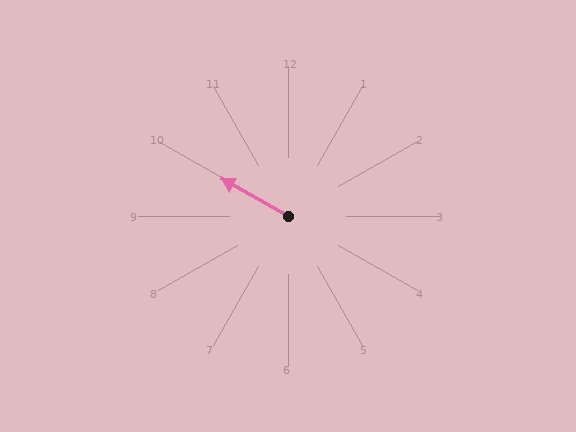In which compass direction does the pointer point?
Northwest.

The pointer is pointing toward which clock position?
Roughly 10 o'clock.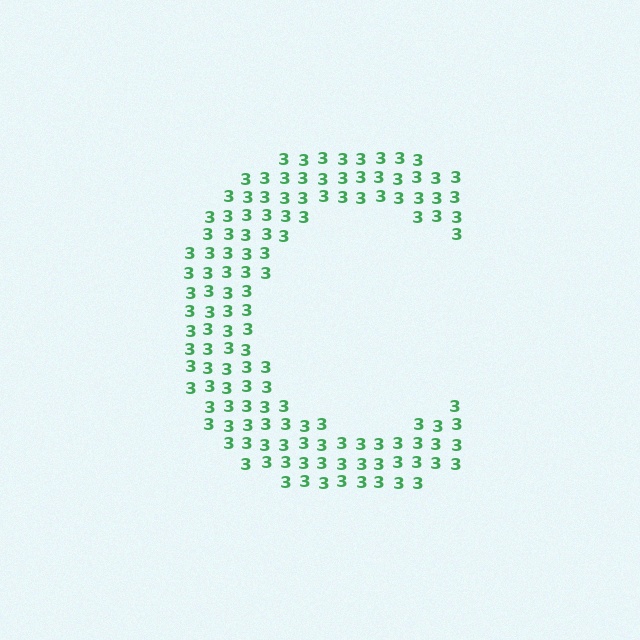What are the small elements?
The small elements are digit 3's.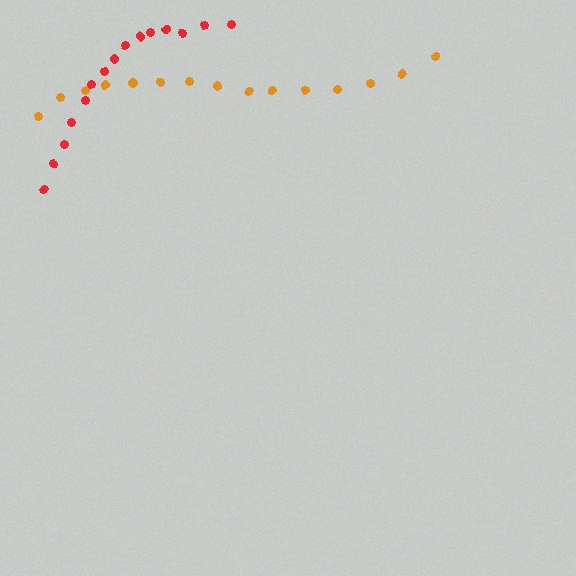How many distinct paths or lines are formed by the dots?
There are 2 distinct paths.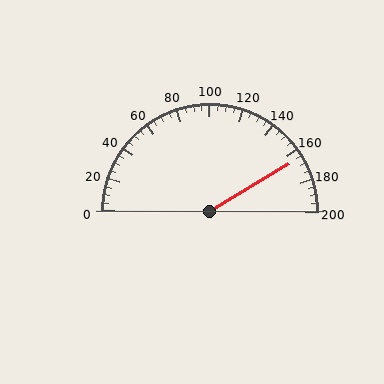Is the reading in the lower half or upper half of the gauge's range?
The reading is in the upper half of the range (0 to 200).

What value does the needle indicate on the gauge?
The needle indicates approximately 165.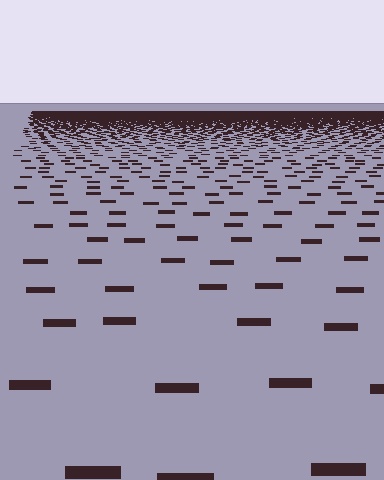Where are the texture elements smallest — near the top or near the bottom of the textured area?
Near the top.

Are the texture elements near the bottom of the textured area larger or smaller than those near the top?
Larger. Near the bottom, elements are closer to the viewer and appear at a bigger on-screen size.